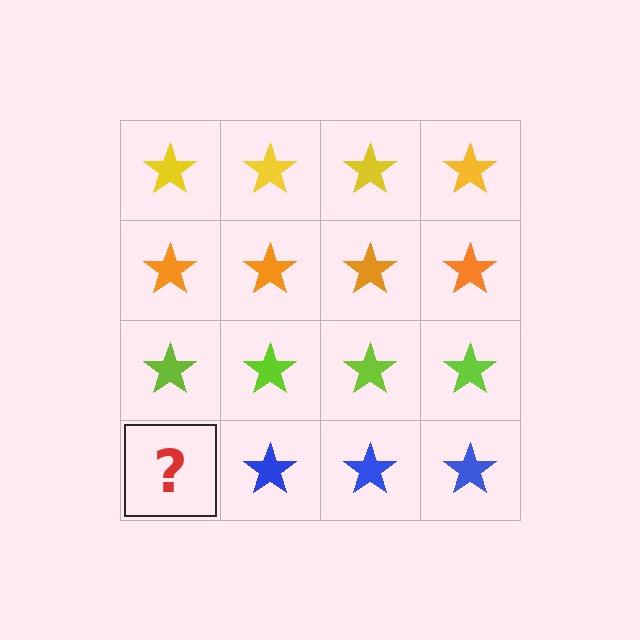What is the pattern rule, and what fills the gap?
The rule is that each row has a consistent color. The gap should be filled with a blue star.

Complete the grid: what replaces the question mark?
The question mark should be replaced with a blue star.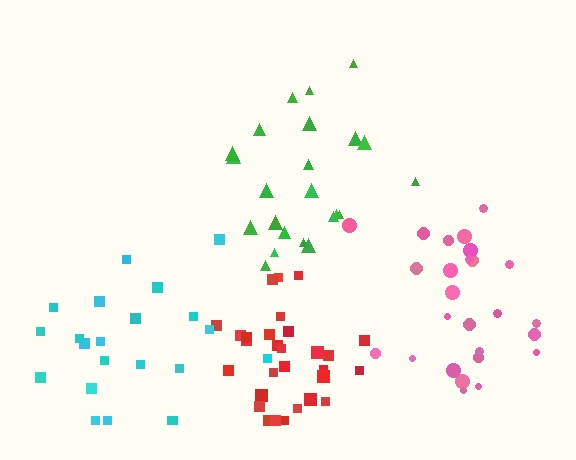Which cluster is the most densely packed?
Red.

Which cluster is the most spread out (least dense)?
Cyan.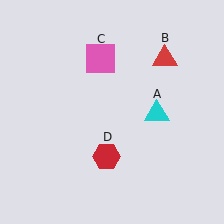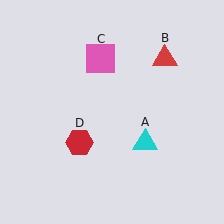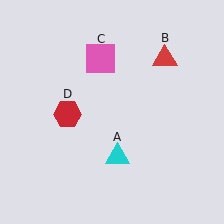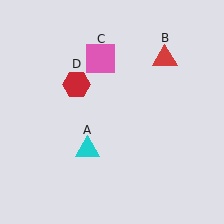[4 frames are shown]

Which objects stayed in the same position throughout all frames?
Red triangle (object B) and pink square (object C) remained stationary.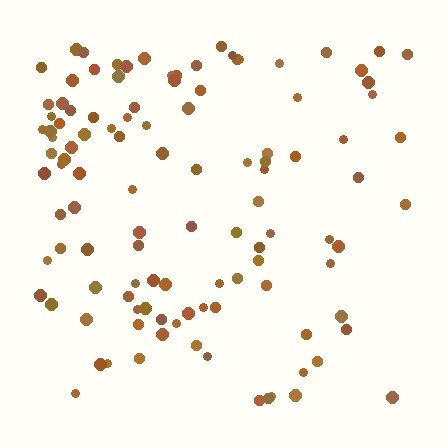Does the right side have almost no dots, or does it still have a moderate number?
Still a moderate number, just noticeably fewer than the left.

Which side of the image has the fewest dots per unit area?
The right.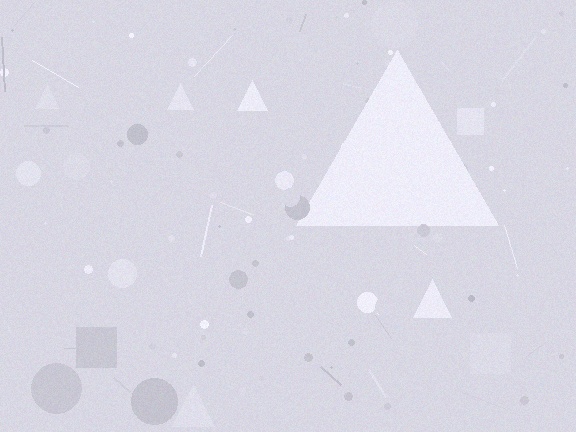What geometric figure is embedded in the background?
A triangle is embedded in the background.